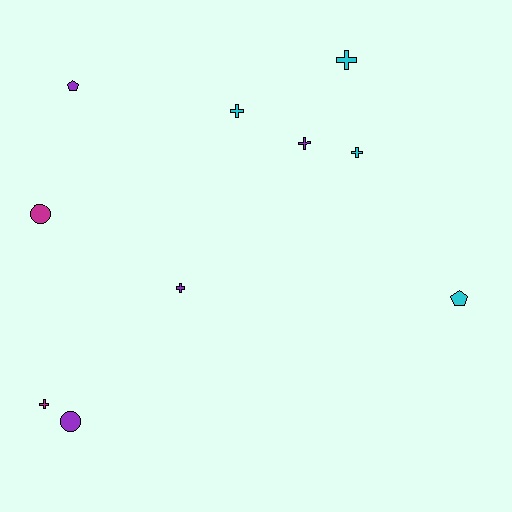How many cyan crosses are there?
There are 3 cyan crosses.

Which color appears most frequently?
Cyan, with 4 objects.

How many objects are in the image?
There are 10 objects.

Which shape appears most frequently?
Cross, with 6 objects.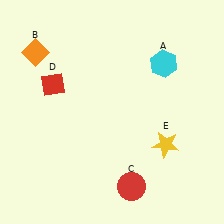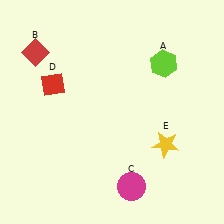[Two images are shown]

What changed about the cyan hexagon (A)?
In Image 1, A is cyan. In Image 2, it changed to lime.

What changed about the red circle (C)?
In Image 1, C is red. In Image 2, it changed to magenta.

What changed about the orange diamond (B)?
In Image 1, B is orange. In Image 2, it changed to red.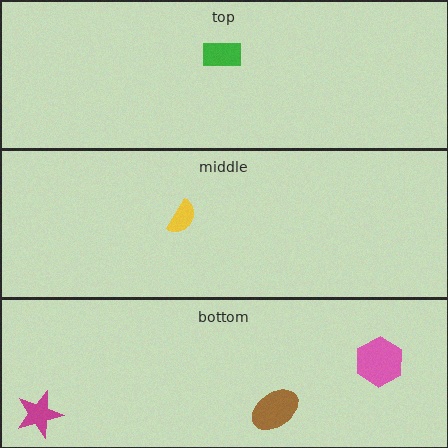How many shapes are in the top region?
1.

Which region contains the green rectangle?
The top region.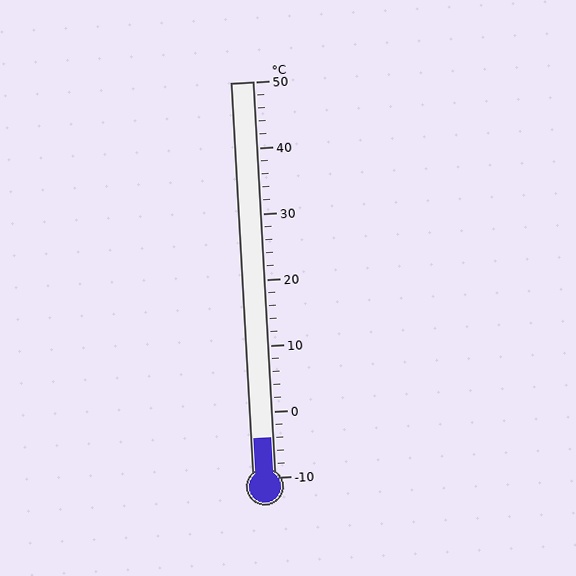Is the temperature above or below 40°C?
The temperature is below 40°C.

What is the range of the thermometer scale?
The thermometer scale ranges from -10°C to 50°C.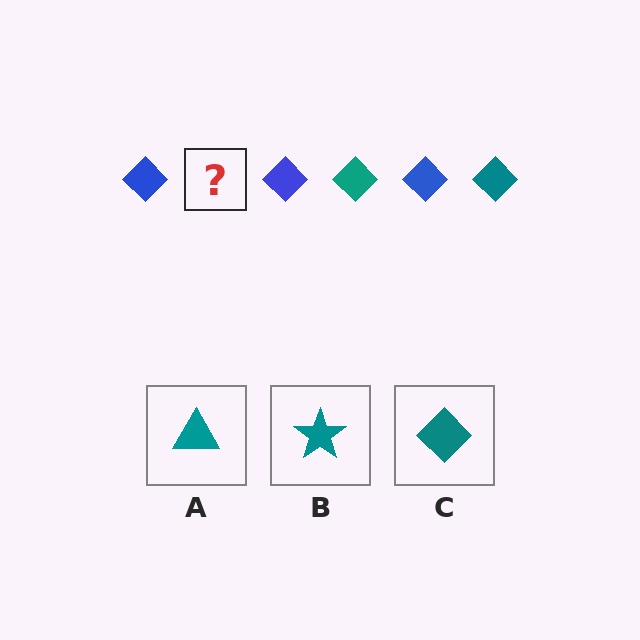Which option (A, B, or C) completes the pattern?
C.